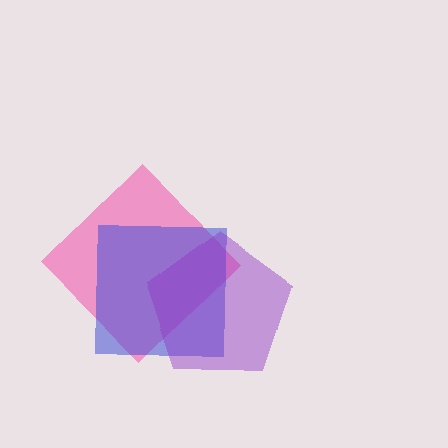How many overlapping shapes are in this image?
There are 3 overlapping shapes in the image.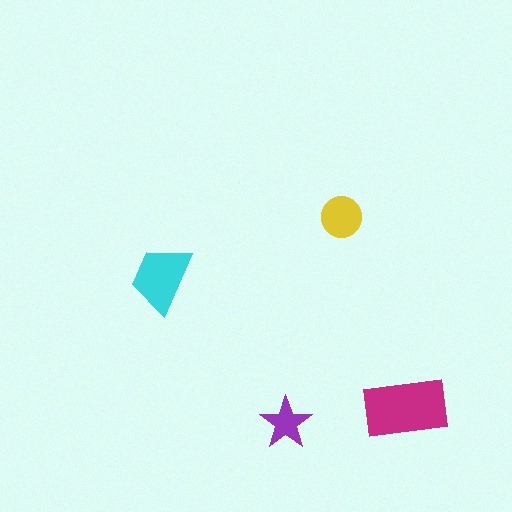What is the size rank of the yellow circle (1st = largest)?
3rd.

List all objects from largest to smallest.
The magenta rectangle, the cyan trapezoid, the yellow circle, the purple star.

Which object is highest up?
The yellow circle is topmost.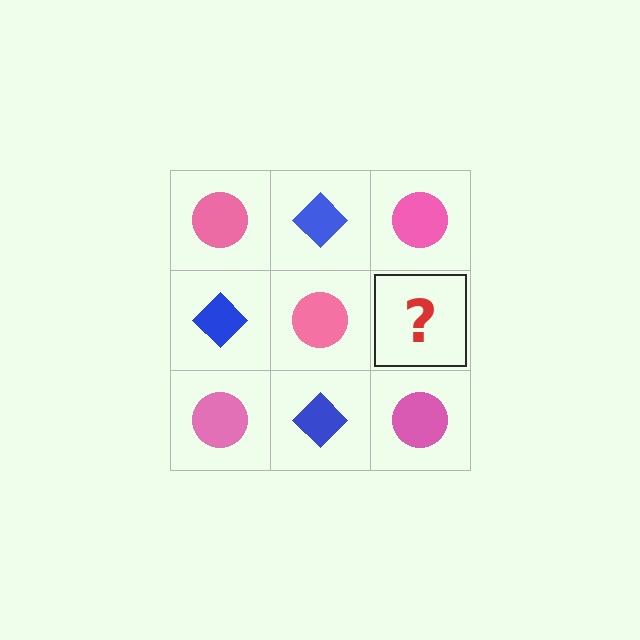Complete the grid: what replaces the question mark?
The question mark should be replaced with a blue diamond.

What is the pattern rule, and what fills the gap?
The rule is that it alternates pink circle and blue diamond in a checkerboard pattern. The gap should be filled with a blue diamond.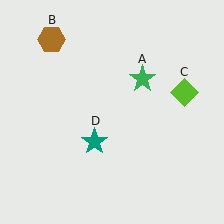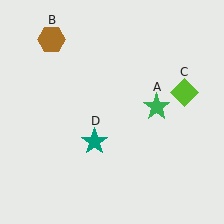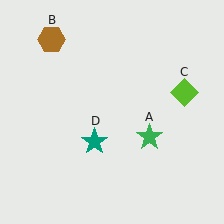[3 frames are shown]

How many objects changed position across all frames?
1 object changed position: green star (object A).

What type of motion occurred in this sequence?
The green star (object A) rotated clockwise around the center of the scene.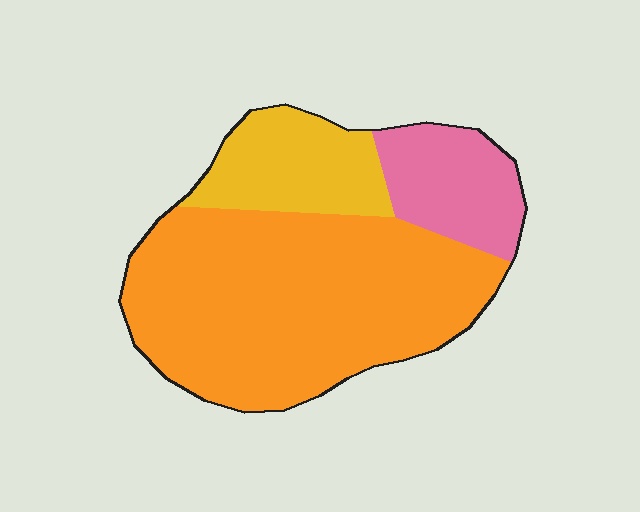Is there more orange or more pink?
Orange.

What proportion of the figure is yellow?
Yellow covers about 20% of the figure.